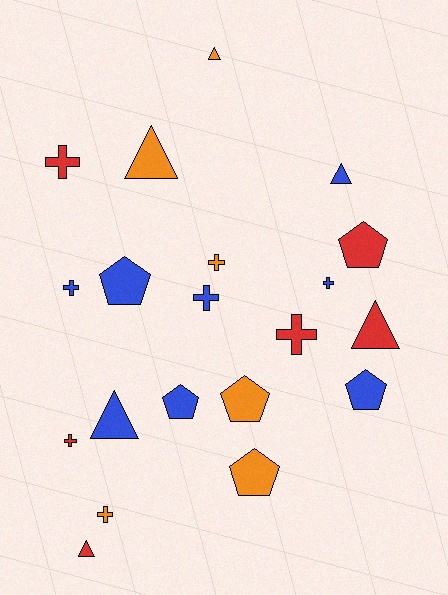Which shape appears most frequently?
Cross, with 8 objects.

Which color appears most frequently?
Blue, with 8 objects.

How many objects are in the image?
There are 20 objects.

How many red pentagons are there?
There is 1 red pentagon.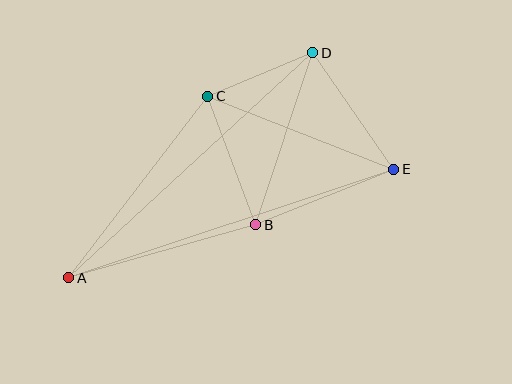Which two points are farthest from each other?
Points A and E are farthest from each other.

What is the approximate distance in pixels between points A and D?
The distance between A and D is approximately 332 pixels.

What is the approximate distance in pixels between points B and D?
The distance between B and D is approximately 181 pixels.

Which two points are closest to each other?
Points C and D are closest to each other.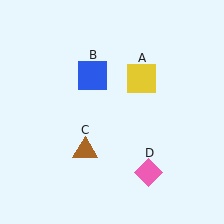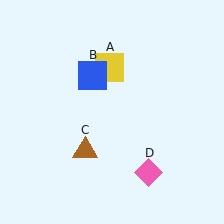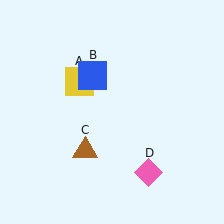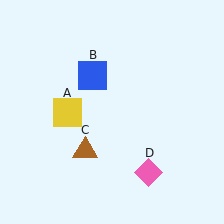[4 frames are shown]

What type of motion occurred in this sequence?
The yellow square (object A) rotated counterclockwise around the center of the scene.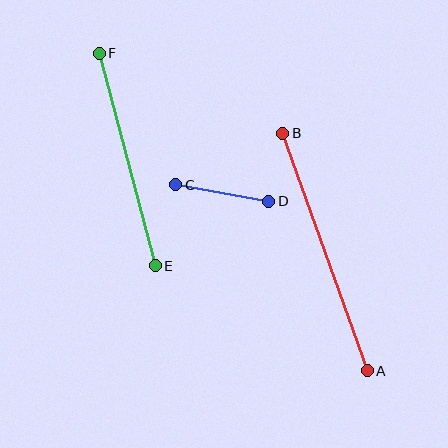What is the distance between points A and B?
The distance is approximately 252 pixels.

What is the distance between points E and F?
The distance is approximately 220 pixels.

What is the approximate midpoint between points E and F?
The midpoint is at approximately (127, 159) pixels.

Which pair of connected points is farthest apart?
Points A and B are farthest apart.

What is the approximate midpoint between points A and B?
The midpoint is at approximately (325, 252) pixels.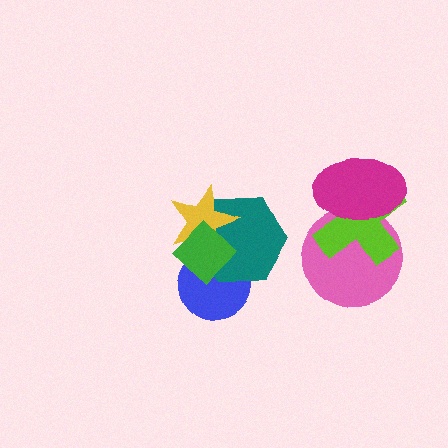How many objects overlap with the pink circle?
2 objects overlap with the pink circle.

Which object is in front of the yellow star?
The green diamond is in front of the yellow star.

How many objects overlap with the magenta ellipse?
2 objects overlap with the magenta ellipse.